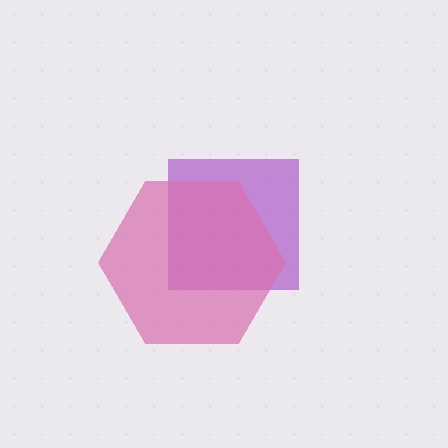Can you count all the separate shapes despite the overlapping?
Yes, there are 2 separate shapes.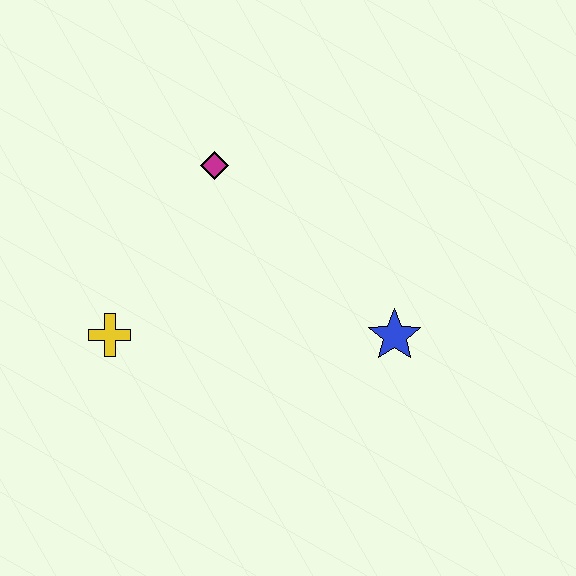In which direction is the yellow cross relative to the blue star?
The yellow cross is to the left of the blue star.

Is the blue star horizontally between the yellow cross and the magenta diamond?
No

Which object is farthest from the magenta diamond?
The blue star is farthest from the magenta diamond.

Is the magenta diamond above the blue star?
Yes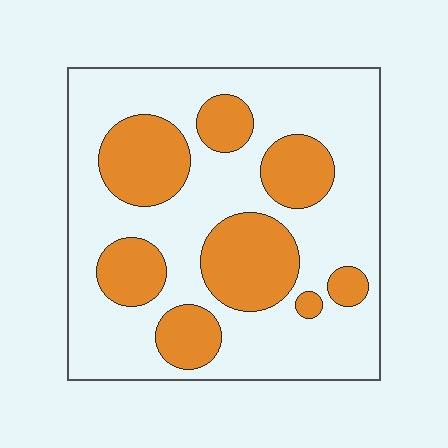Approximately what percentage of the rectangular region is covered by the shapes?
Approximately 30%.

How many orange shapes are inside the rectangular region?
8.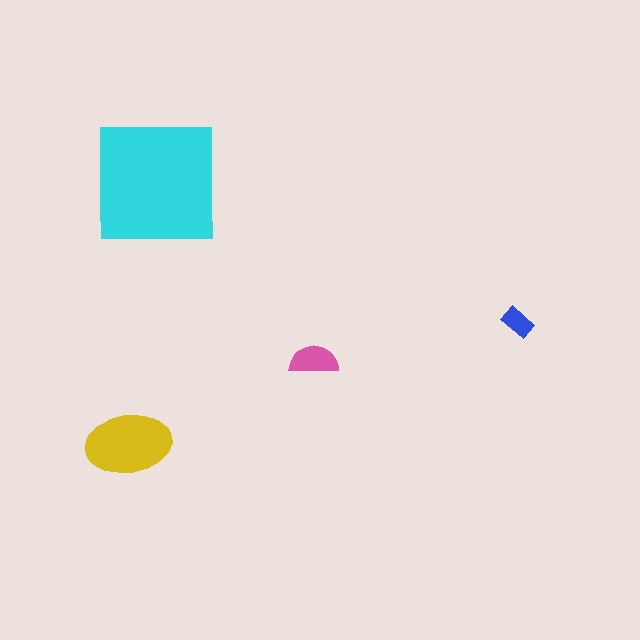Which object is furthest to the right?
The blue rectangle is rightmost.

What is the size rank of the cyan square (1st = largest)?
1st.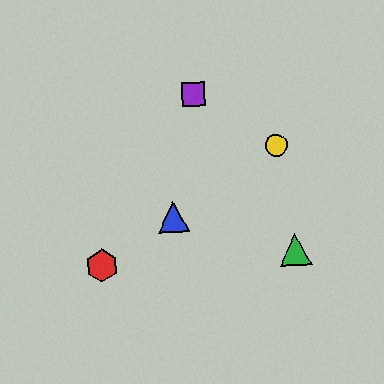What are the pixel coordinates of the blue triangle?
The blue triangle is at (173, 217).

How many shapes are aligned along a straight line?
3 shapes (the red hexagon, the blue triangle, the yellow circle) are aligned along a straight line.